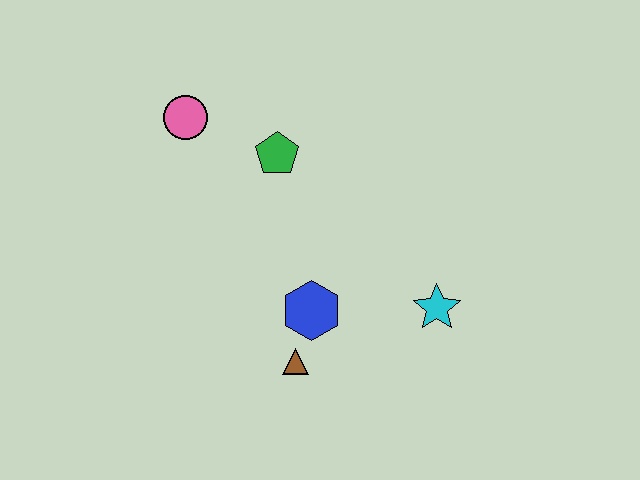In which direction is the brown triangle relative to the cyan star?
The brown triangle is to the left of the cyan star.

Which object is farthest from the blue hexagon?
The pink circle is farthest from the blue hexagon.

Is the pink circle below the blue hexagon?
No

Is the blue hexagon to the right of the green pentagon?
Yes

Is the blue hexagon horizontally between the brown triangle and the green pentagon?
No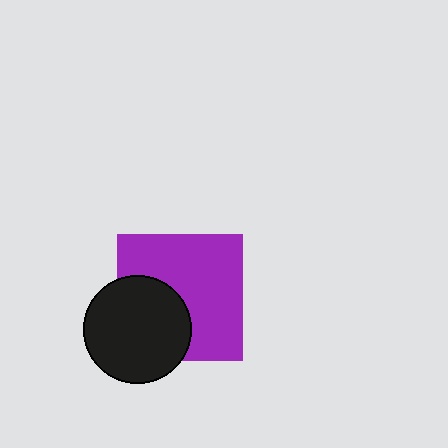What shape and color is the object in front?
The object in front is a black circle.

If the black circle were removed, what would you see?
You would see the complete purple square.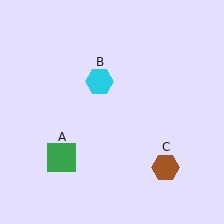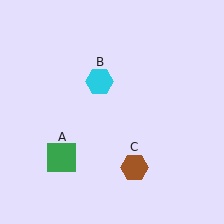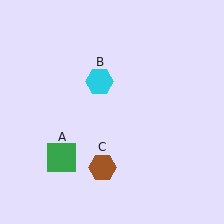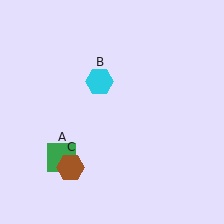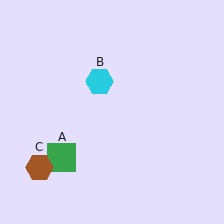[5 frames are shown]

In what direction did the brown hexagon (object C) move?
The brown hexagon (object C) moved left.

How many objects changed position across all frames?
1 object changed position: brown hexagon (object C).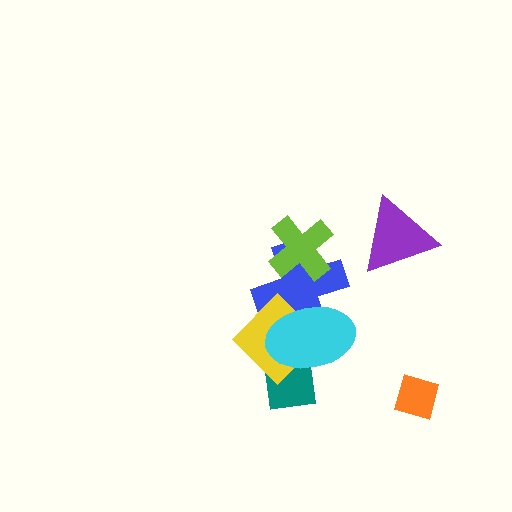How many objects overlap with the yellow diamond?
3 objects overlap with the yellow diamond.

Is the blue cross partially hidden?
Yes, it is partially covered by another shape.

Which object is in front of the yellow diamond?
The cyan ellipse is in front of the yellow diamond.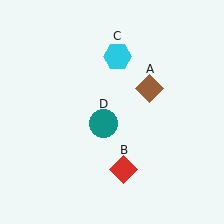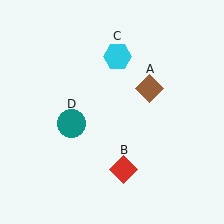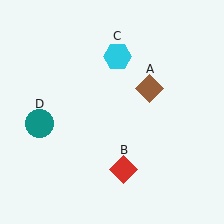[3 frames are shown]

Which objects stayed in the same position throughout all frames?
Brown diamond (object A) and red diamond (object B) and cyan hexagon (object C) remained stationary.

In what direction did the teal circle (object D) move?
The teal circle (object D) moved left.